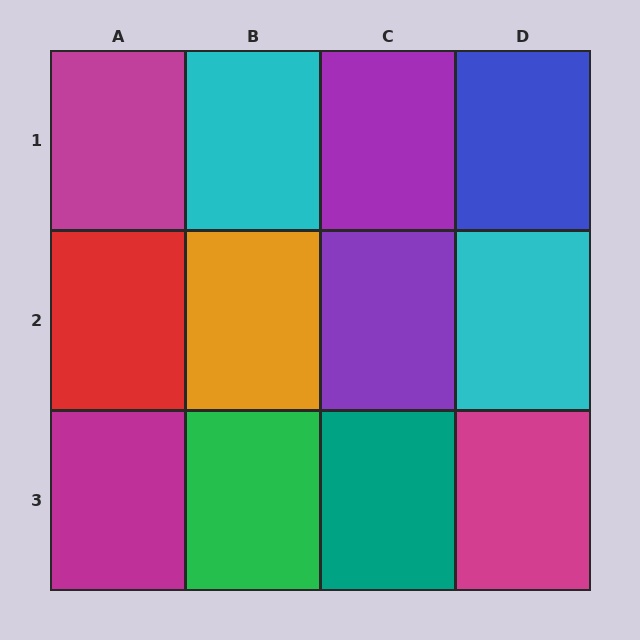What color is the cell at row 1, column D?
Blue.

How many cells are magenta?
3 cells are magenta.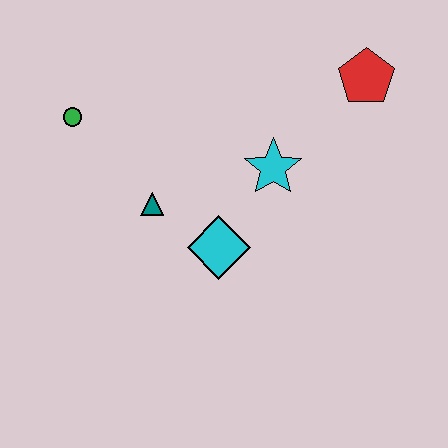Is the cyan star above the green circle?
No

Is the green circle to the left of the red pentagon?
Yes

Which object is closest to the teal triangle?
The cyan diamond is closest to the teal triangle.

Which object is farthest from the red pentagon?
The green circle is farthest from the red pentagon.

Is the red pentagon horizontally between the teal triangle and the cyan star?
No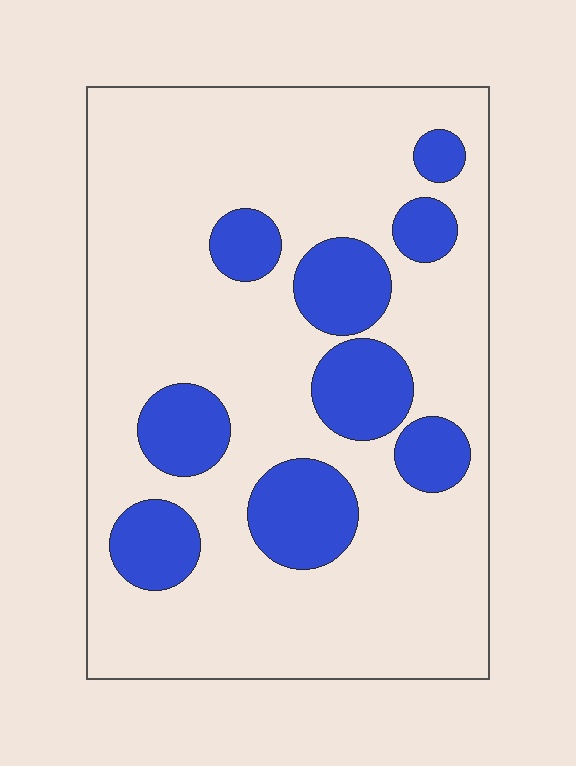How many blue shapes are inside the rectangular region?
9.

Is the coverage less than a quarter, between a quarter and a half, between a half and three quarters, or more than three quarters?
Less than a quarter.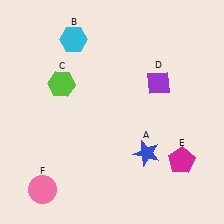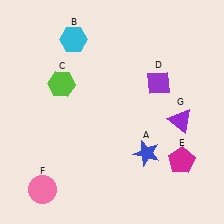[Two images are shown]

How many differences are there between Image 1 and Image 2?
There is 1 difference between the two images.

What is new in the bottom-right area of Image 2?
A purple triangle (G) was added in the bottom-right area of Image 2.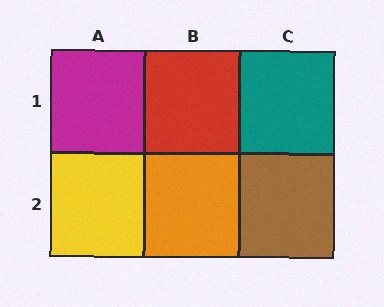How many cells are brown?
1 cell is brown.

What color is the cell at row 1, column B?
Red.